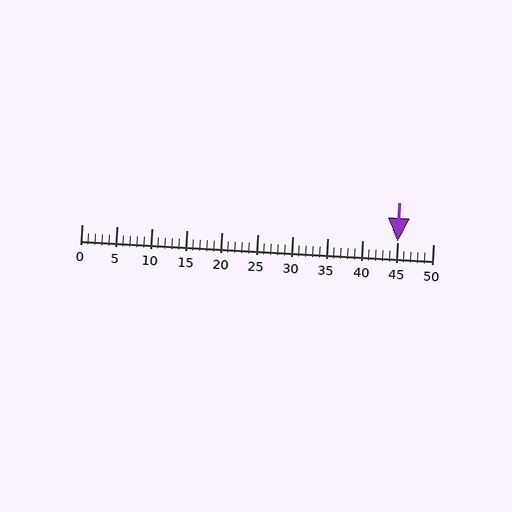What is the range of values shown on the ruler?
The ruler shows values from 0 to 50.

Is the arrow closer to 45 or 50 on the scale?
The arrow is closer to 45.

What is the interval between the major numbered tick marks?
The major tick marks are spaced 5 units apart.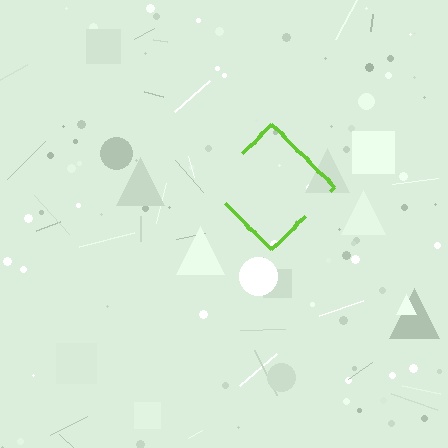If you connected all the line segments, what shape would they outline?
They would outline a diamond.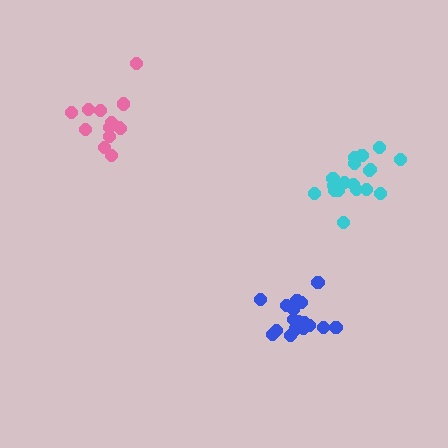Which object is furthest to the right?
The cyan cluster is rightmost.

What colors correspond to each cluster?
The clusters are colored: blue, cyan, pink.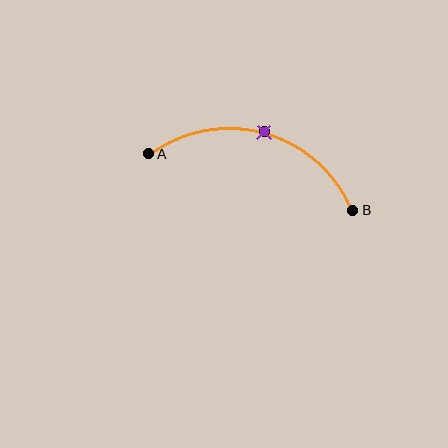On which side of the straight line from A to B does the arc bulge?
The arc bulges above the straight line connecting A and B.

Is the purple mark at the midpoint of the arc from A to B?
Yes. The purple mark lies on the arc at equal arc-length from both A and B — it is the arc midpoint.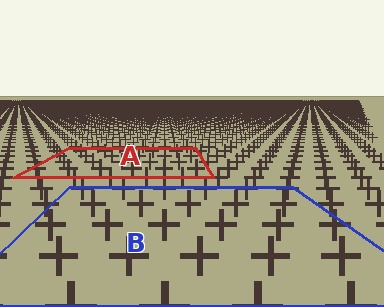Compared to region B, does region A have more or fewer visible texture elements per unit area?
Region A has more texture elements per unit area — they are packed more densely because it is farther away.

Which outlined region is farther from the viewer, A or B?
Region A is farther from the viewer — the texture elements inside it appear smaller and more densely packed.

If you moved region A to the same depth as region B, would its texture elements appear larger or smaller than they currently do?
They would appear larger. At a closer depth, the same texture elements are projected at a bigger on-screen size.